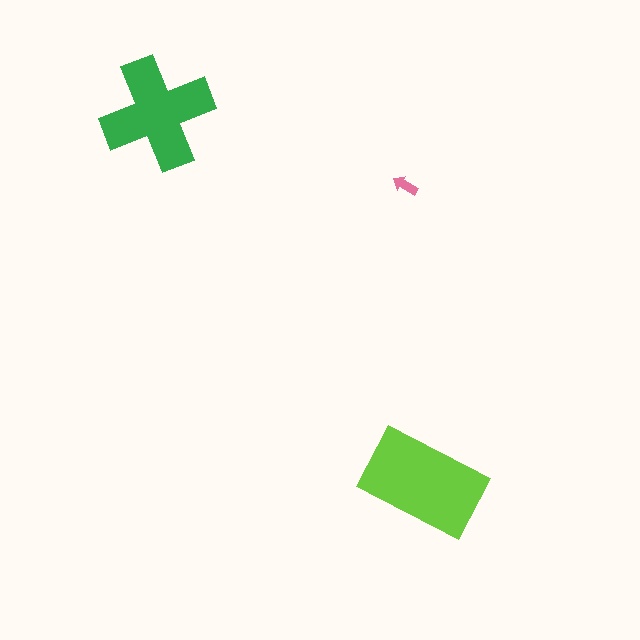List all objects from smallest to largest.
The pink arrow, the green cross, the lime rectangle.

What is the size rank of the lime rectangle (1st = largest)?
1st.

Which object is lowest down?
The lime rectangle is bottommost.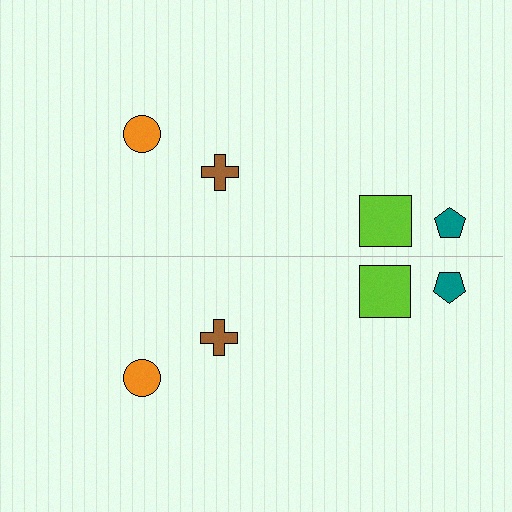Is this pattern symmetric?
Yes, this pattern has bilateral (reflection) symmetry.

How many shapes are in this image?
There are 8 shapes in this image.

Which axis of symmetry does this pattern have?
The pattern has a horizontal axis of symmetry running through the center of the image.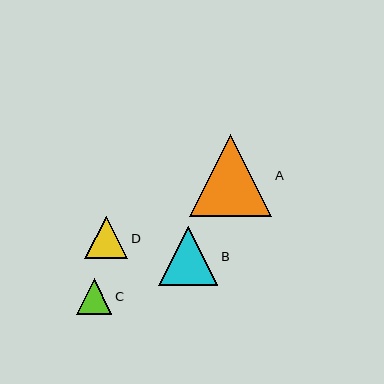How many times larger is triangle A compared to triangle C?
Triangle A is approximately 2.3 times the size of triangle C.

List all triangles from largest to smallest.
From largest to smallest: A, B, D, C.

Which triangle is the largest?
Triangle A is the largest with a size of approximately 82 pixels.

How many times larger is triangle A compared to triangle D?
Triangle A is approximately 1.9 times the size of triangle D.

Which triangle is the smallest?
Triangle C is the smallest with a size of approximately 36 pixels.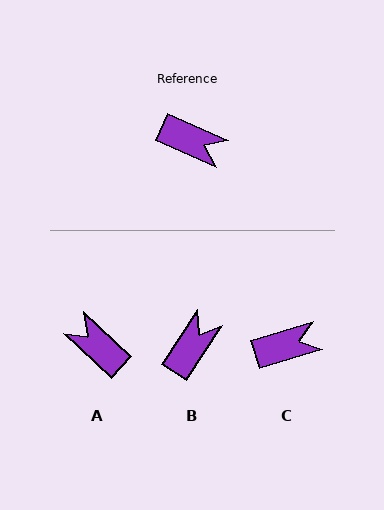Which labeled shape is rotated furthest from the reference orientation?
A, about 161 degrees away.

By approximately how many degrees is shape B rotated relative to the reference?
Approximately 81 degrees counter-clockwise.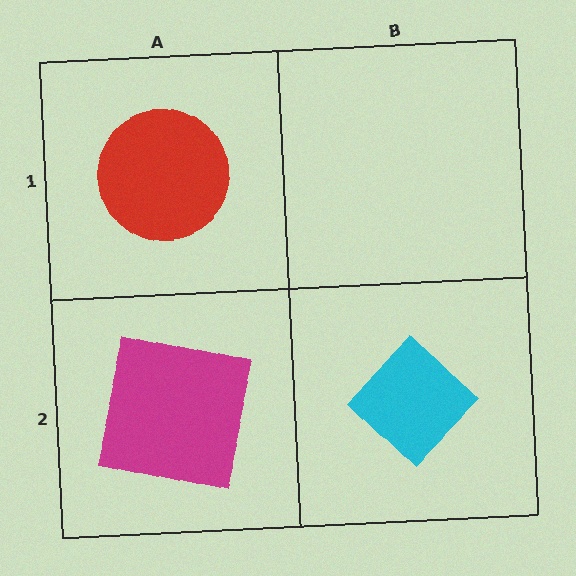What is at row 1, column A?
A red circle.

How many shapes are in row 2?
2 shapes.